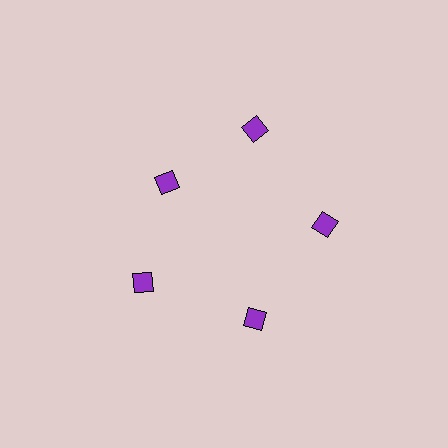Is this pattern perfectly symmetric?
No. The 5 purple diamonds are arranged in a ring, but one element near the 10 o'clock position is pulled inward toward the center, breaking the 5-fold rotational symmetry.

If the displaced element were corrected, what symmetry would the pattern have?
It would have 5-fold rotational symmetry — the pattern would map onto itself every 72 degrees.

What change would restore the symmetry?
The symmetry would be restored by moving it outward, back onto the ring so that all 5 diamonds sit at equal angles and equal distance from the center.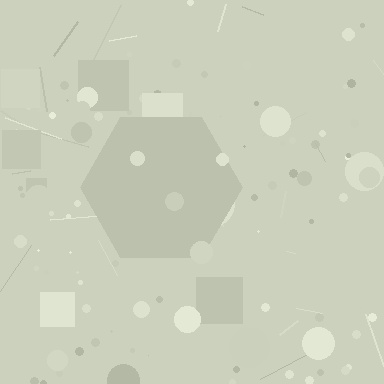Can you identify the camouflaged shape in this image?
The camouflaged shape is a hexagon.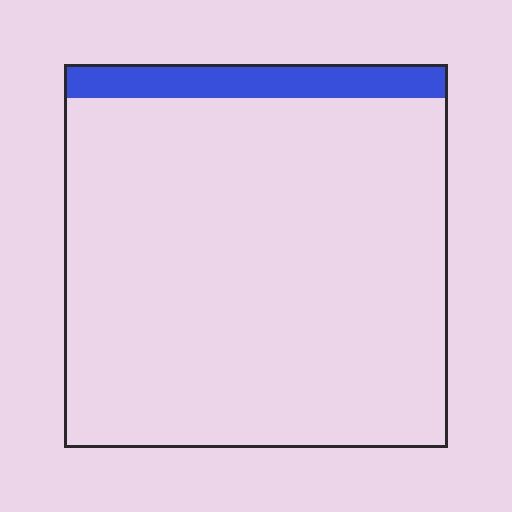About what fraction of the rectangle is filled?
About one tenth (1/10).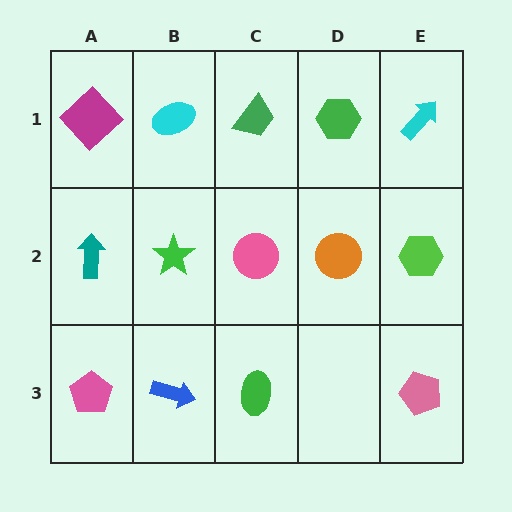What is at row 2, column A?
A teal arrow.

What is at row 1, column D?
A green hexagon.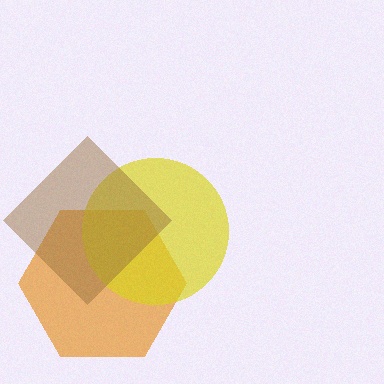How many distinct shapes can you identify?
There are 3 distinct shapes: an orange hexagon, a yellow circle, a brown diamond.